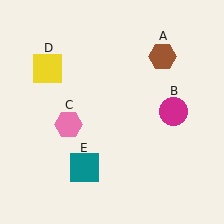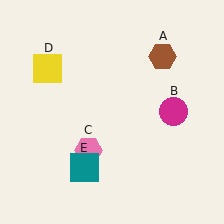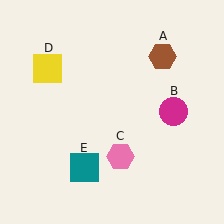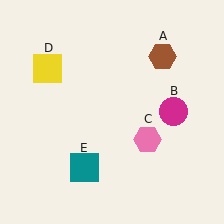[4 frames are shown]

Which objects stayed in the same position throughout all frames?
Brown hexagon (object A) and magenta circle (object B) and yellow square (object D) and teal square (object E) remained stationary.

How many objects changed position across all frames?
1 object changed position: pink hexagon (object C).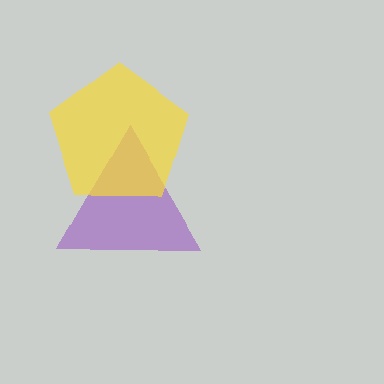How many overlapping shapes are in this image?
There are 2 overlapping shapes in the image.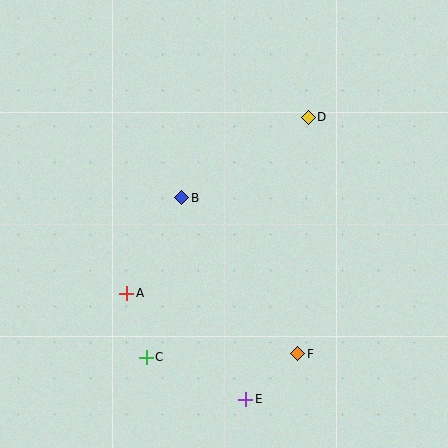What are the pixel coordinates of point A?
Point A is at (127, 293).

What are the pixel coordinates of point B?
Point B is at (182, 198).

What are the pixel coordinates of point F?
Point F is at (298, 354).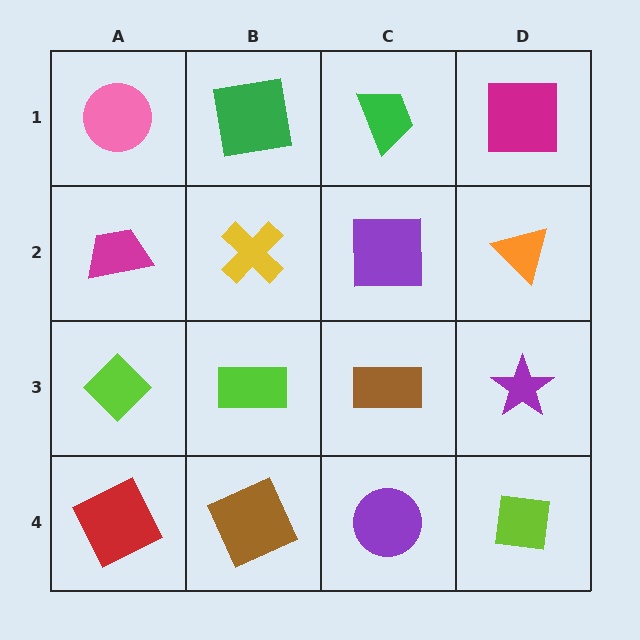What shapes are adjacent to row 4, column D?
A purple star (row 3, column D), a purple circle (row 4, column C).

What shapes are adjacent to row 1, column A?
A magenta trapezoid (row 2, column A), a green square (row 1, column B).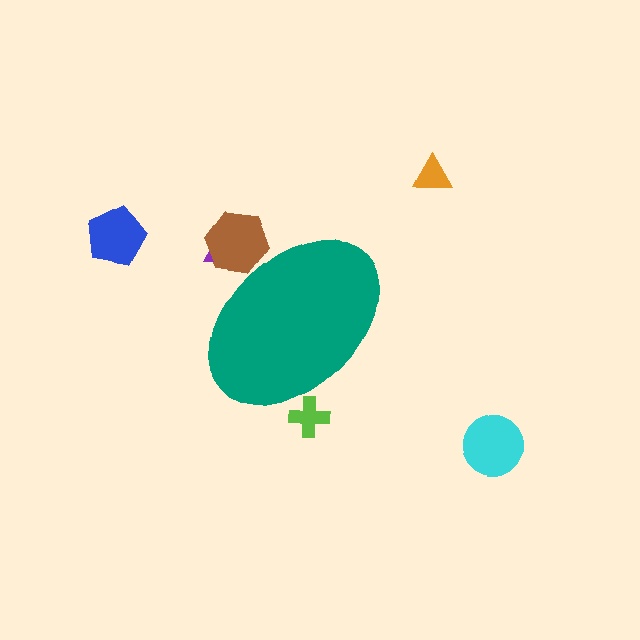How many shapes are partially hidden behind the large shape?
3 shapes are partially hidden.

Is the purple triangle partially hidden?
Yes, the purple triangle is partially hidden behind the teal ellipse.